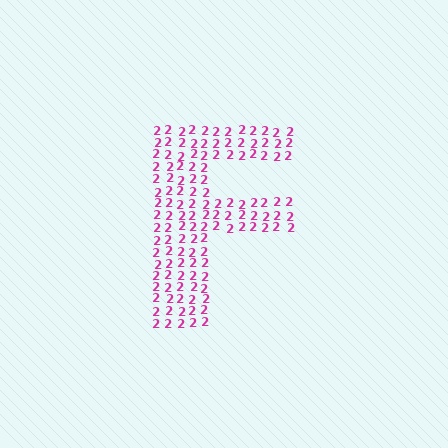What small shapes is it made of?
It is made of small digit 2's.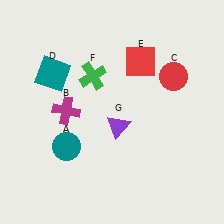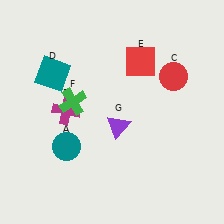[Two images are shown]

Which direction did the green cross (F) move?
The green cross (F) moved down.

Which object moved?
The green cross (F) moved down.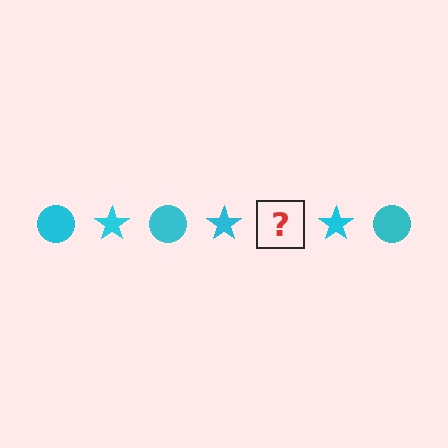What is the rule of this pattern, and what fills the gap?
The rule is that the pattern cycles through circle, star shapes in cyan. The gap should be filled with a cyan circle.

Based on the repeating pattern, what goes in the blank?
The blank should be a cyan circle.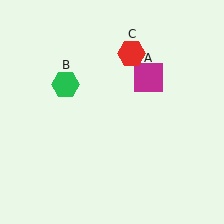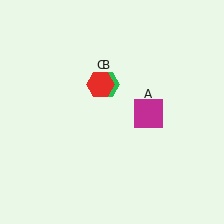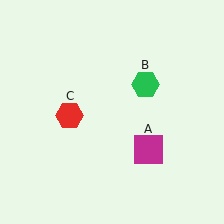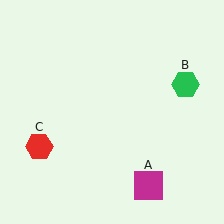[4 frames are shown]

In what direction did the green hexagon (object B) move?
The green hexagon (object B) moved right.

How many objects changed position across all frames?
3 objects changed position: magenta square (object A), green hexagon (object B), red hexagon (object C).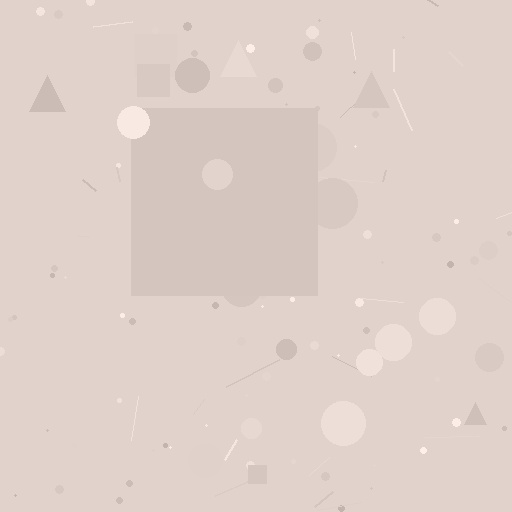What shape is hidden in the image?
A square is hidden in the image.